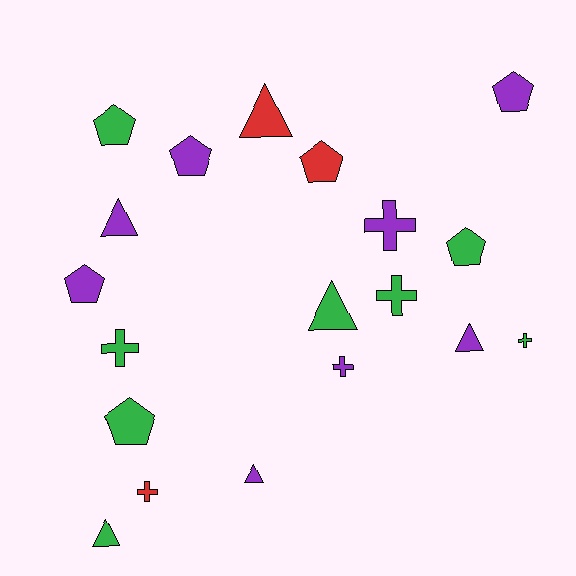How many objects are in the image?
There are 19 objects.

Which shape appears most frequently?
Pentagon, with 7 objects.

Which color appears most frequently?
Green, with 8 objects.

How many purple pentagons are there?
There are 3 purple pentagons.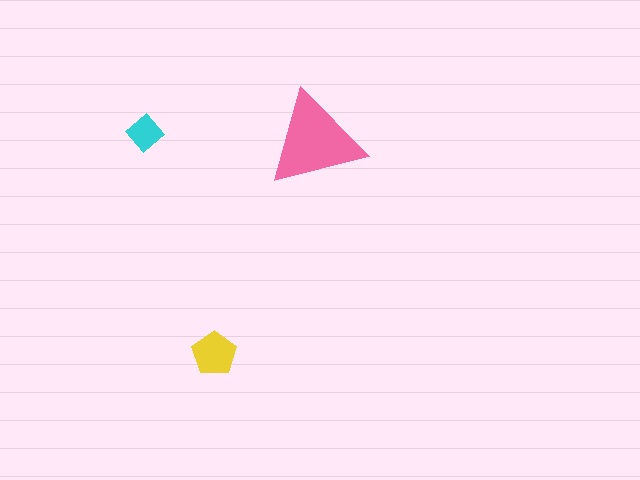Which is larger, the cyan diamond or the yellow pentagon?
The yellow pentagon.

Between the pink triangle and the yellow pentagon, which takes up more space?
The pink triangle.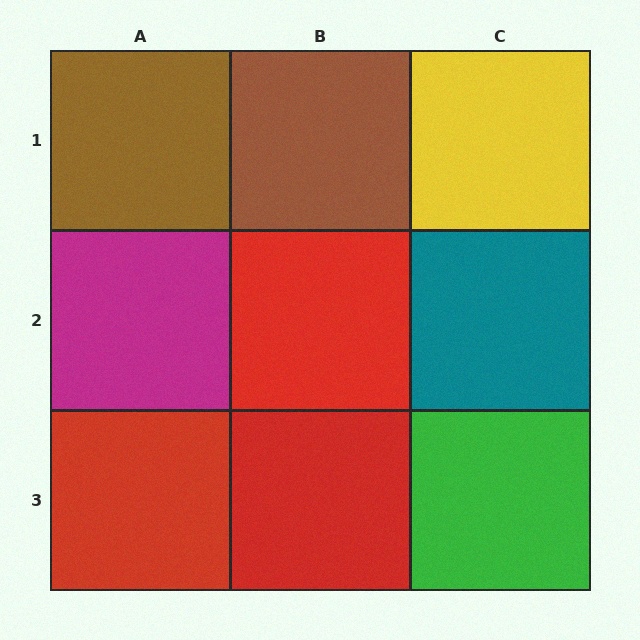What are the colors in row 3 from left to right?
Red, red, green.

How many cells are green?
1 cell is green.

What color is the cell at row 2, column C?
Teal.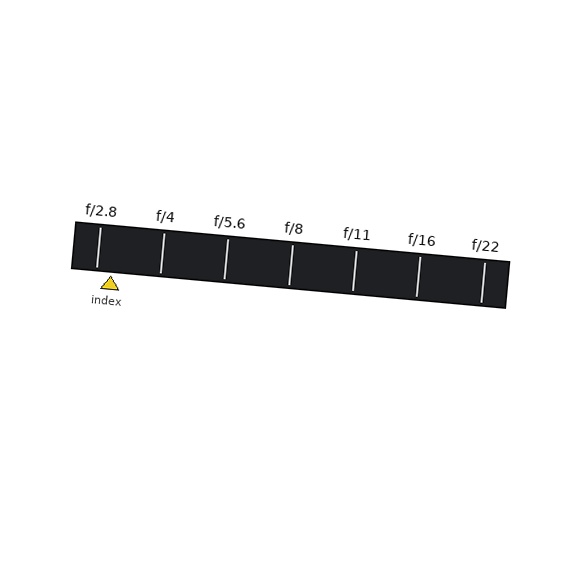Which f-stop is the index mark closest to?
The index mark is closest to f/2.8.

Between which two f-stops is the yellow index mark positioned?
The index mark is between f/2.8 and f/4.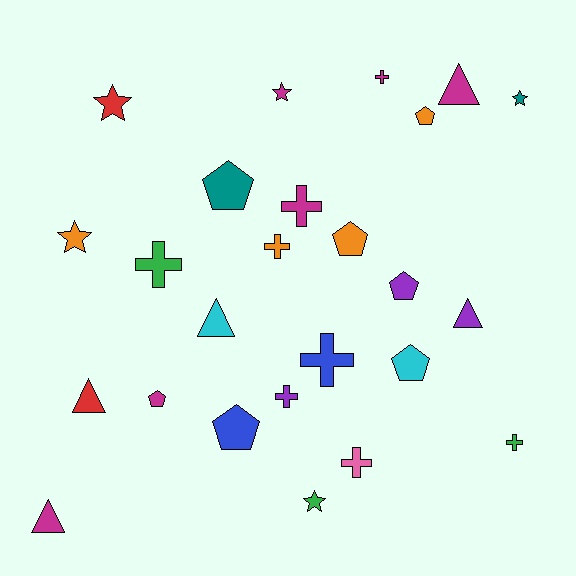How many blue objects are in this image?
There are 2 blue objects.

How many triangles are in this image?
There are 5 triangles.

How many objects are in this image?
There are 25 objects.